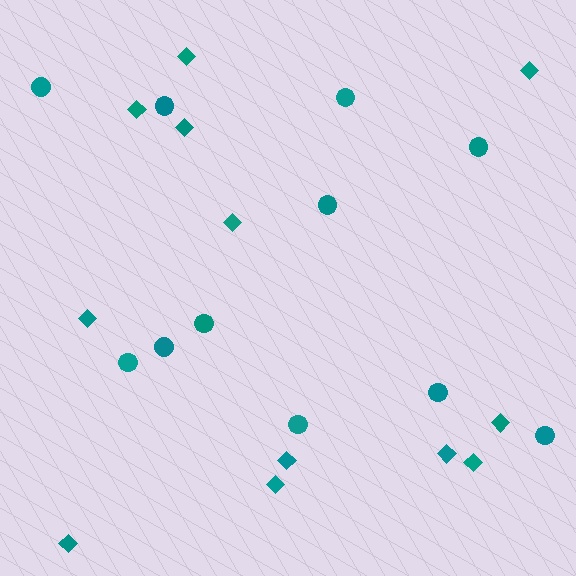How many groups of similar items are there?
There are 2 groups: one group of diamonds (12) and one group of circles (11).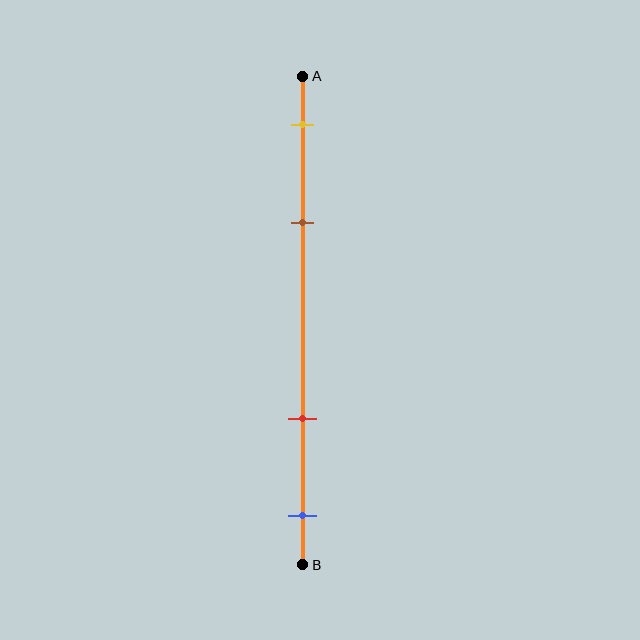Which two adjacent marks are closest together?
The yellow and brown marks are the closest adjacent pair.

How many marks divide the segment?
There are 4 marks dividing the segment.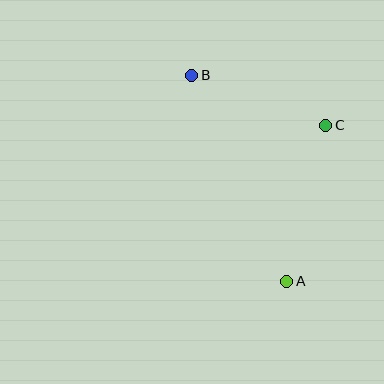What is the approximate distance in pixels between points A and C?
The distance between A and C is approximately 161 pixels.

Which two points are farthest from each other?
Points A and B are farthest from each other.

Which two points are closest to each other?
Points B and C are closest to each other.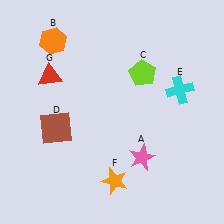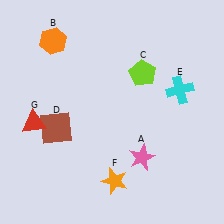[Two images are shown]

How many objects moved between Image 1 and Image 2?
1 object moved between the two images.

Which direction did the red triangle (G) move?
The red triangle (G) moved down.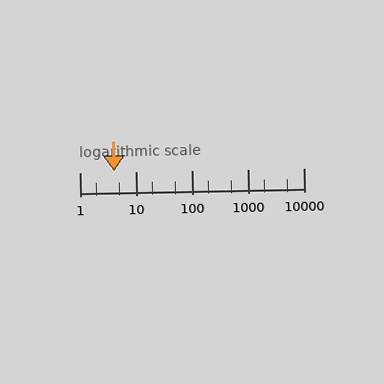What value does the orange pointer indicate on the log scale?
The pointer indicates approximately 4.1.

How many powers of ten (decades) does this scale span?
The scale spans 4 decades, from 1 to 10000.